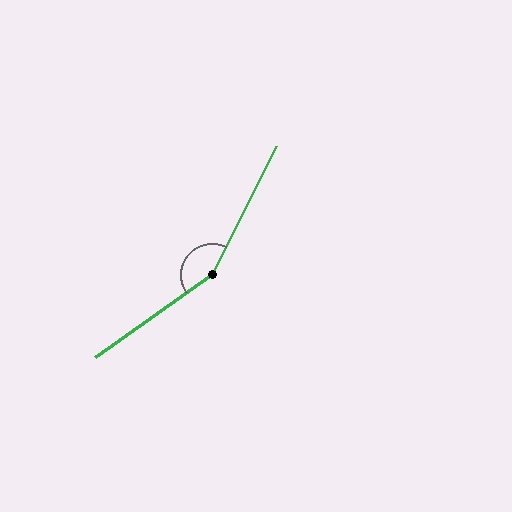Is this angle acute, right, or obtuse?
It is obtuse.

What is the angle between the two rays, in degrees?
Approximately 152 degrees.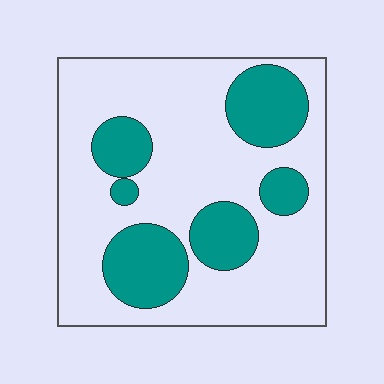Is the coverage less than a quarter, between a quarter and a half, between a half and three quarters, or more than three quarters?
Between a quarter and a half.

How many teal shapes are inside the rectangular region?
6.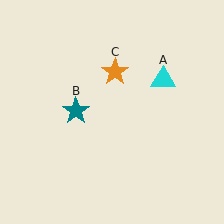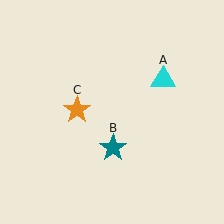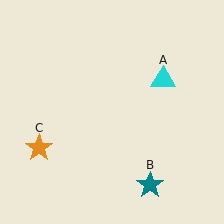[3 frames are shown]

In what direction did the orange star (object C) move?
The orange star (object C) moved down and to the left.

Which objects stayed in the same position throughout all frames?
Cyan triangle (object A) remained stationary.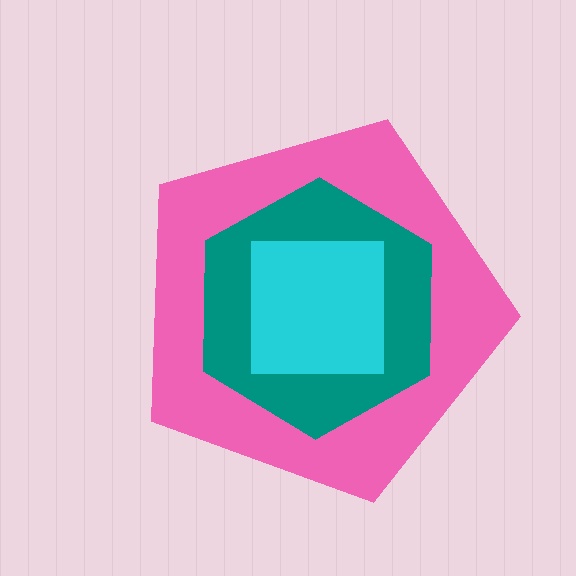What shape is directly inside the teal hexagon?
The cyan square.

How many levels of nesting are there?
3.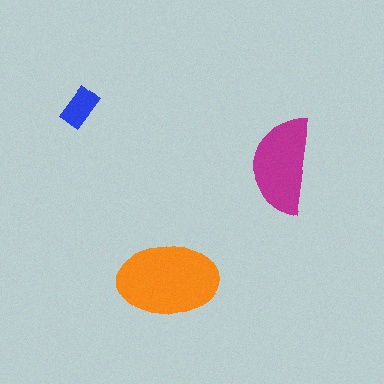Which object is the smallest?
The blue rectangle.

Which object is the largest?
The orange ellipse.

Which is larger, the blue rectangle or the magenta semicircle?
The magenta semicircle.